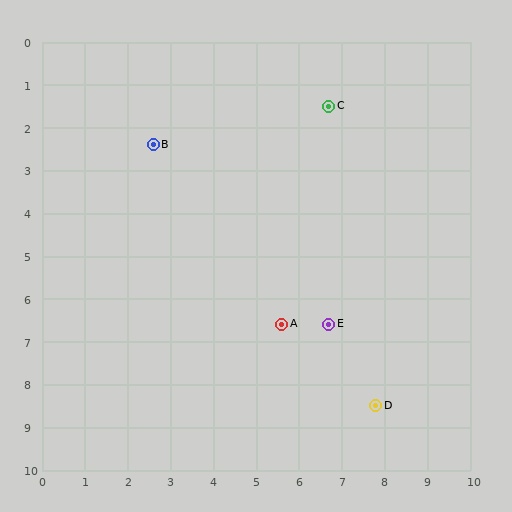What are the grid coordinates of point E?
Point E is at approximately (6.7, 6.6).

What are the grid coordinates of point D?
Point D is at approximately (7.8, 8.5).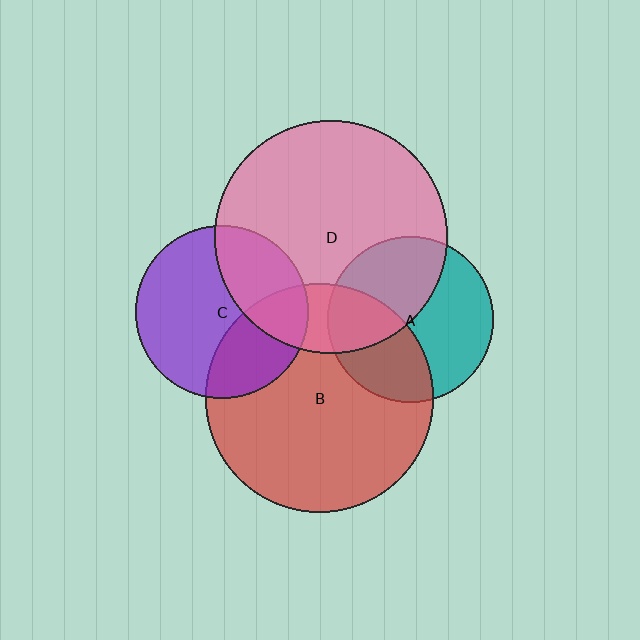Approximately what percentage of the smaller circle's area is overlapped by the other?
Approximately 40%.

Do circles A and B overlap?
Yes.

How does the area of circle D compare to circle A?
Approximately 2.0 times.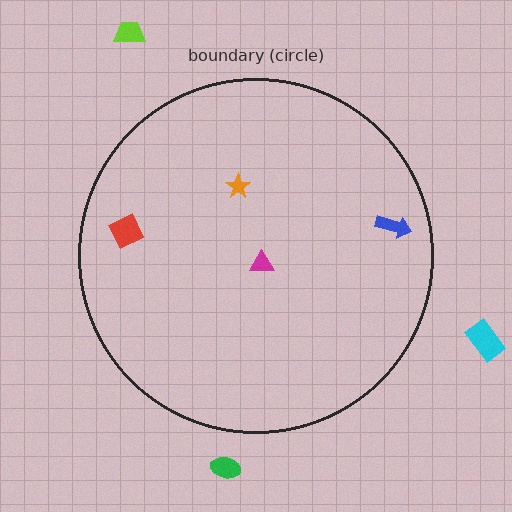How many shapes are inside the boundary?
4 inside, 3 outside.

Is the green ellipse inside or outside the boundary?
Outside.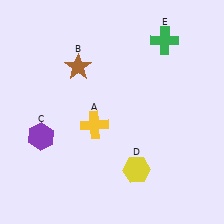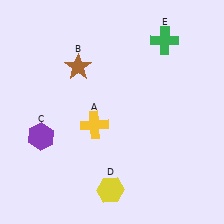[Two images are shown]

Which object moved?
The yellow hexagon (D) moved left.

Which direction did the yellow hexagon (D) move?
The yellow hexagon (D) moved left.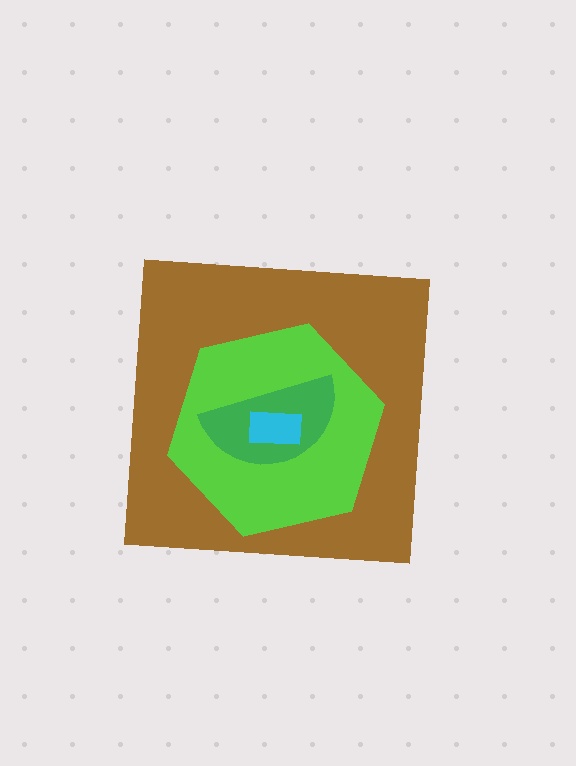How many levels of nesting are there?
4.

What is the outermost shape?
The brown square.